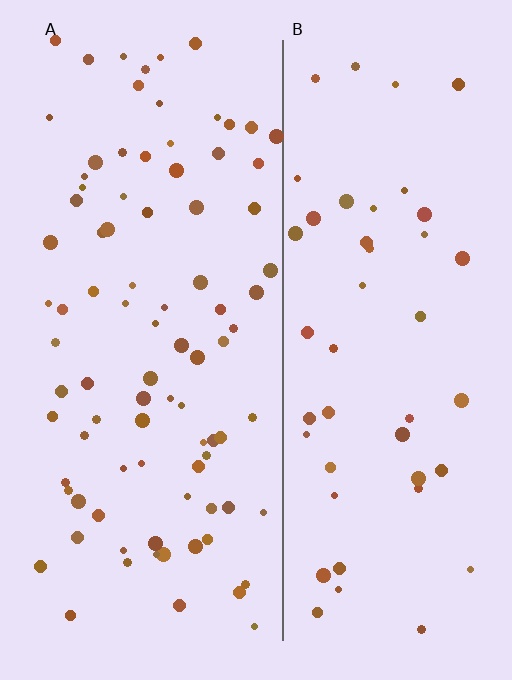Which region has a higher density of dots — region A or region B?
A (the left).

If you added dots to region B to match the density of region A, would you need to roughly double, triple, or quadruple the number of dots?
Approximately double.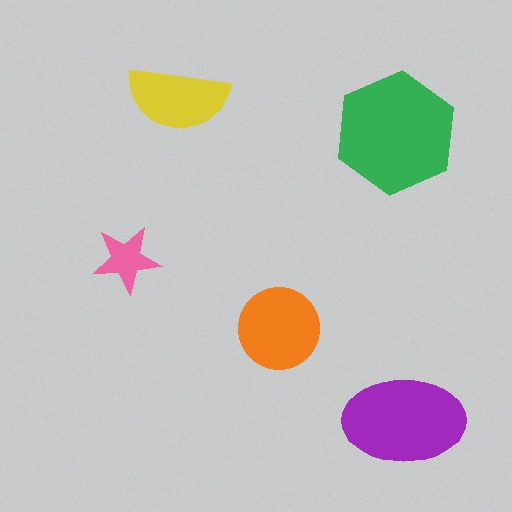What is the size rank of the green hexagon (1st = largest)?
1st.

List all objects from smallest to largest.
The pink star, the yellow semicircle, the orange circle, the purple ellipse, the green hexagon.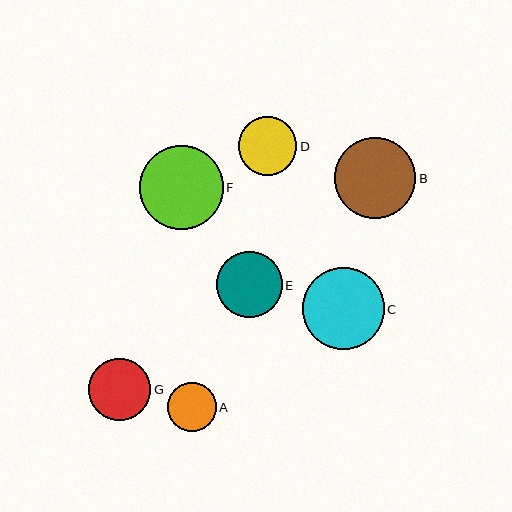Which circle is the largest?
Circle F is the largest with a size of approximately 84 pixels.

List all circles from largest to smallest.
From largest to smallest: F, C, B, E, G, D, A.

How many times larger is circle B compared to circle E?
Circle B is approximately 1.2 times the size of circle E.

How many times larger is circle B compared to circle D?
Circle B is approximately 1.4 times the size of circle D.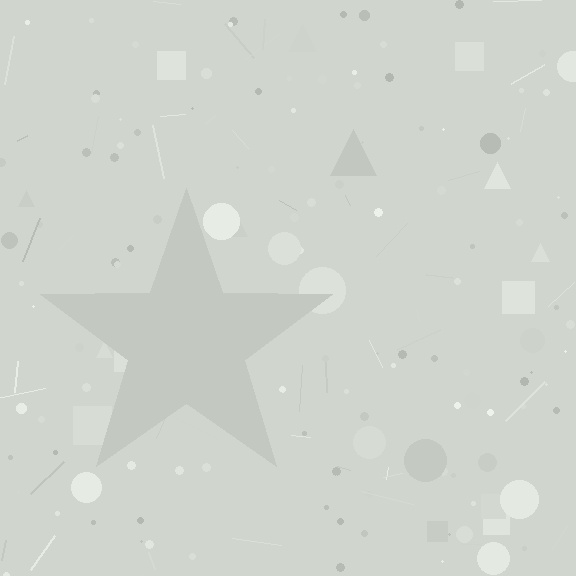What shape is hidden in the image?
A star is hidden in the image.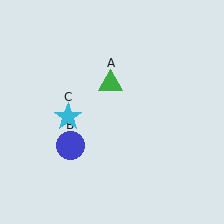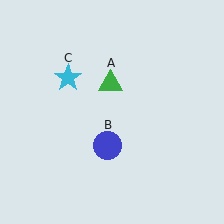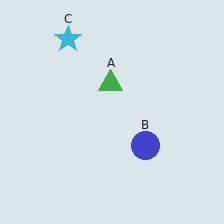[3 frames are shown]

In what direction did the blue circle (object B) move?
The blue circle (object B) moved right.